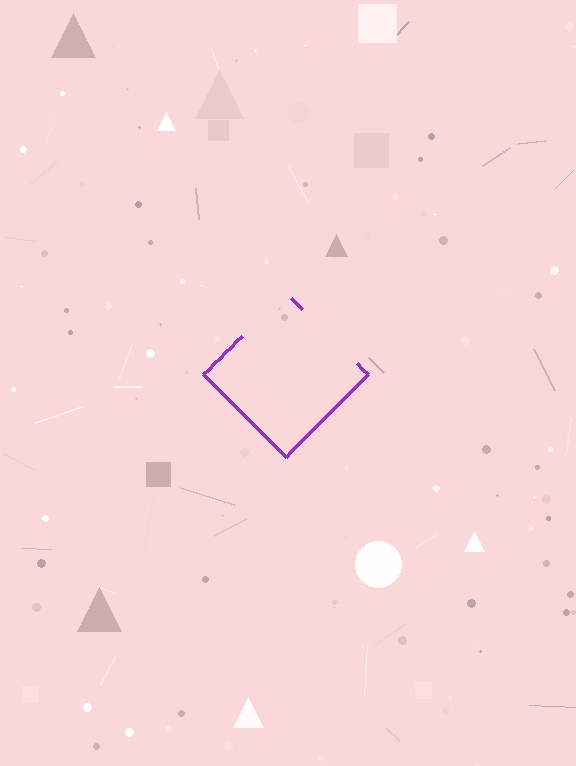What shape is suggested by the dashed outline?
The dashed outline suggests a diamond.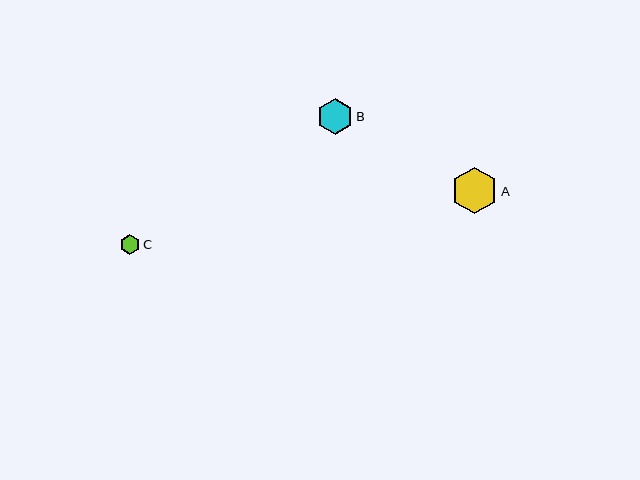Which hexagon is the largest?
Hexagon A is the largest with a size of approximately 46 pixels.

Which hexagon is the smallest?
Hexagon C is the smallest with a size of approximately 19 pixels.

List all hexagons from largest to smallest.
From largest to smallest: A, B, C.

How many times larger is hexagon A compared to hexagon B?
Hexagon A is approximately 1.3 times the size of hexagon B.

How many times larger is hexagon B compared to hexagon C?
Hexagon B is approximately 1.9 times the size of hexagon C.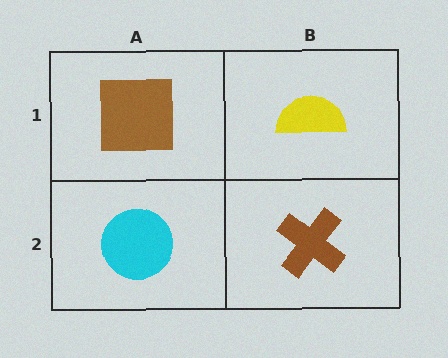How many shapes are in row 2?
2 shapes.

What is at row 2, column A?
A cyan circle.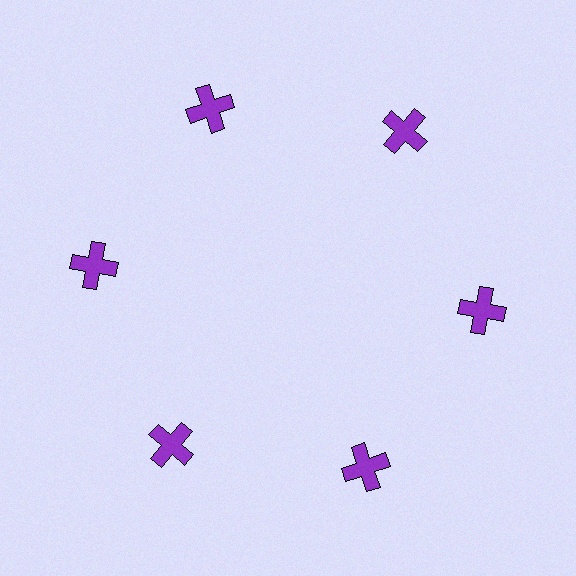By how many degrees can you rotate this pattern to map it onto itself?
The pattern maps onto itself every 60 degrees of rotation.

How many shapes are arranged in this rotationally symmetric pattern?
There are 6 shapes, arranged in 6 groups of 1.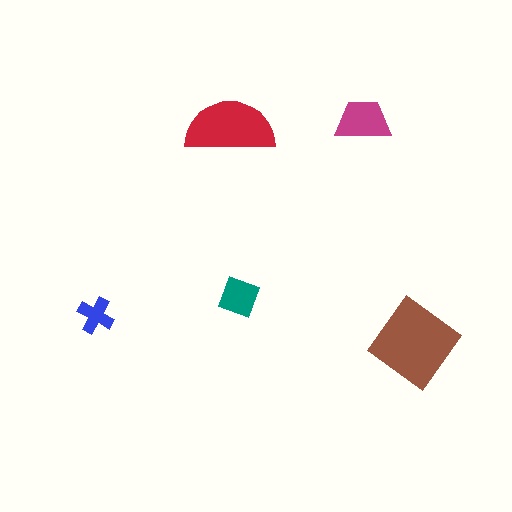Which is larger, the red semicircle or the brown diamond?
The brown diamond.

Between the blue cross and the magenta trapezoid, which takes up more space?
The magenta trapezoid.